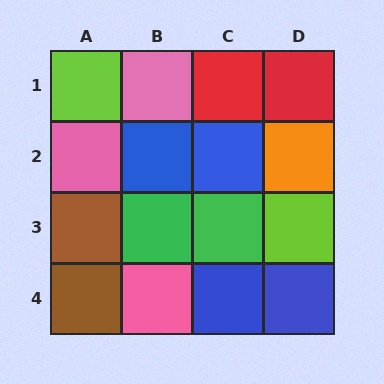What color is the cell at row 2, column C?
Blue.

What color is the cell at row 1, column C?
Red.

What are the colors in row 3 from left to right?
Brown, green, green, lime.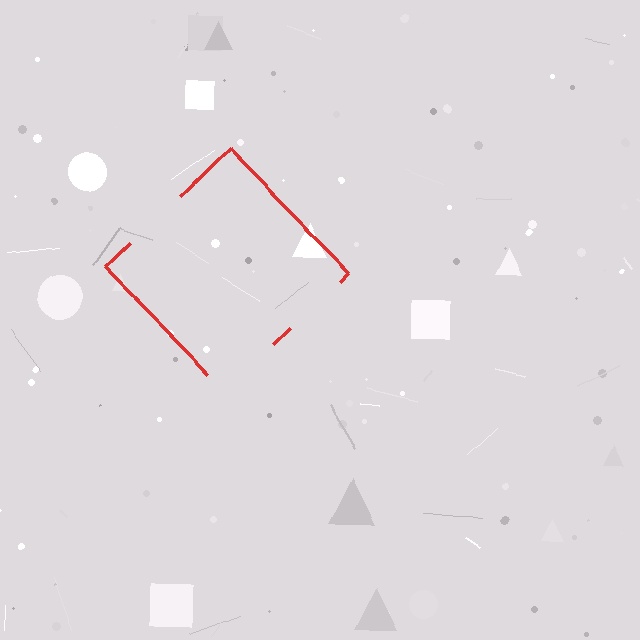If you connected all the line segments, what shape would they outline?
They would outline a diamond.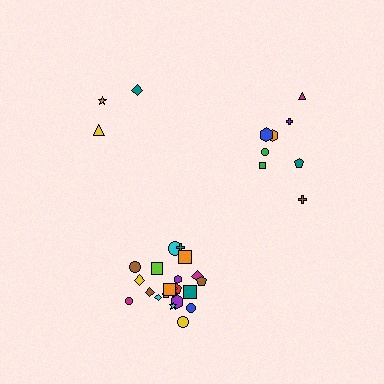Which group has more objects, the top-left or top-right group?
The top-right group.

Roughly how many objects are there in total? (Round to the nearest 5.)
Roughly 35 objects in total.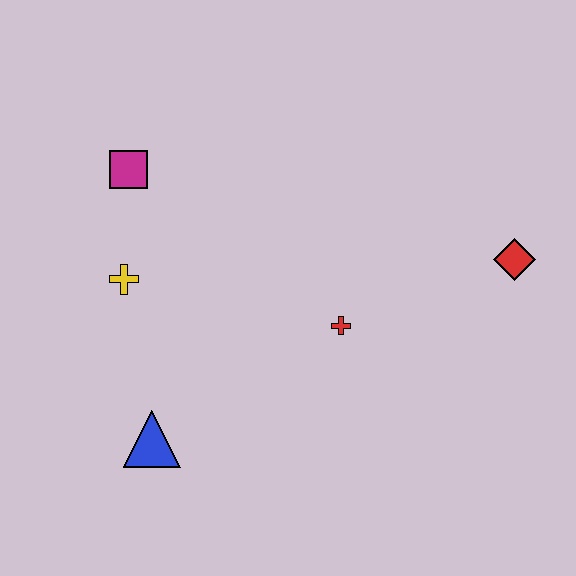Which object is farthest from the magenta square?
The red diamond is farthest from the magenta square.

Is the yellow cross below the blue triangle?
No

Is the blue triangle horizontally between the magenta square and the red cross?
Yes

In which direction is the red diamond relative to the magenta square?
The red diamond is to the right of the magenta square.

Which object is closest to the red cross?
The red diamond is closest to the red cross.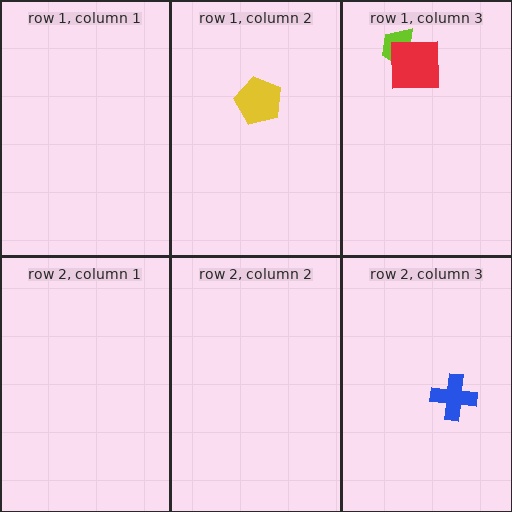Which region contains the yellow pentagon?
The row 1, column 2 region.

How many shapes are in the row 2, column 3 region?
1.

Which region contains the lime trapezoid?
The row 1, column 3 region.